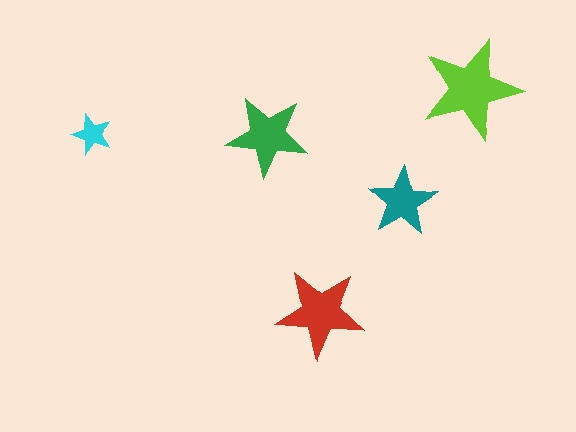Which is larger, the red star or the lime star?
The lime one.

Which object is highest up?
The lime star is topmost.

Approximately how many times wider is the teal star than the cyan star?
About 1.5 times wider.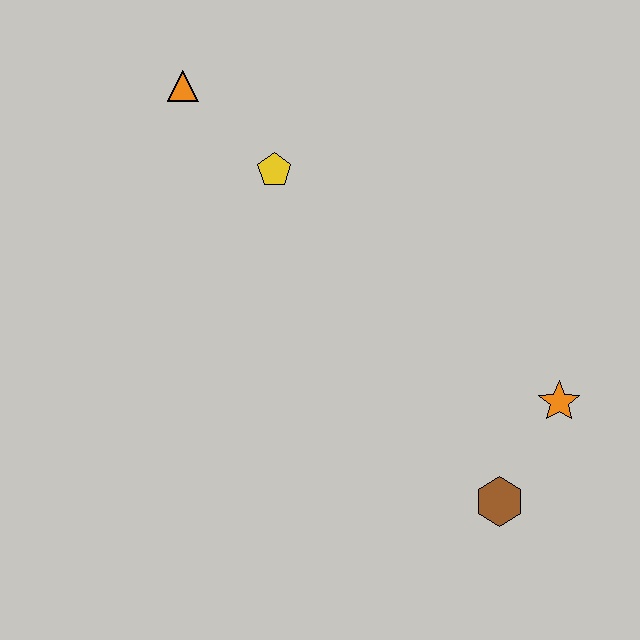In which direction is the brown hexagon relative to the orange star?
The brown hexagon is below the orange star.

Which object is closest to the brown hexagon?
The orange star is closest to the brown hexagon.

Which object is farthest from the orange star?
The orange triangle is farthest from the orange star.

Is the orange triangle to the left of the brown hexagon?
Yes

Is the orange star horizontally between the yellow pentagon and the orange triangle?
No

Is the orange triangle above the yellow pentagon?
Yes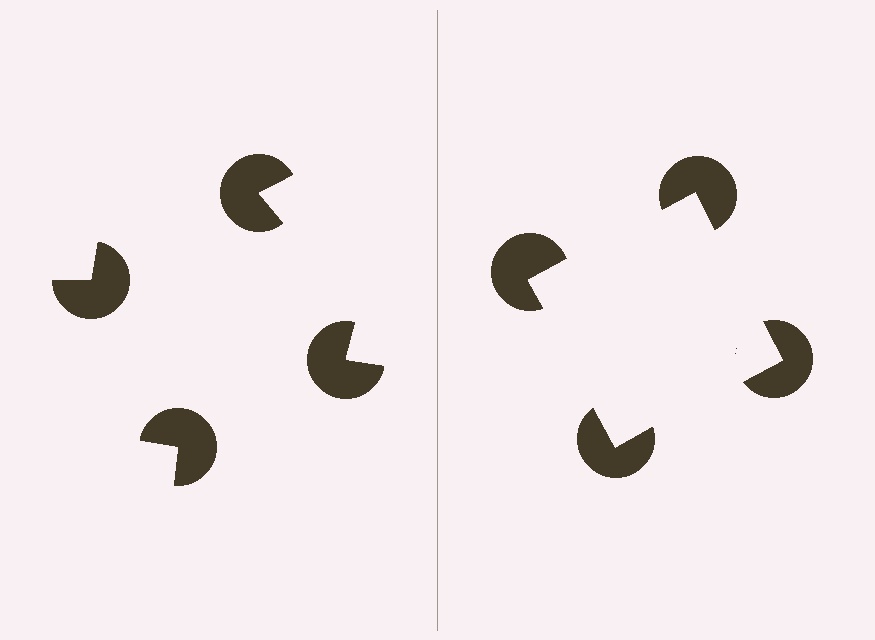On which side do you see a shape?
An illusory square appears on the right side. On the left side the wedge cuts are rotated, so no coherent shape forms.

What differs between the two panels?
The pac-man discs are positioned identically on both sides; only the wedge orientations differ. On the right they align to a square; on the left they are misaligned.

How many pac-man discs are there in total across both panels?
8 — 4 on each side.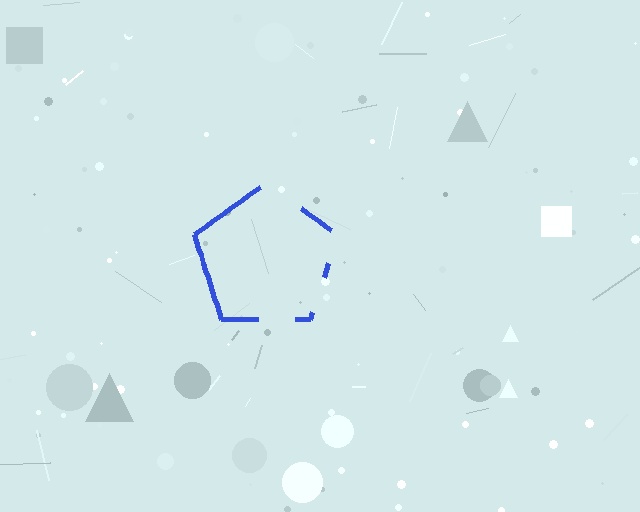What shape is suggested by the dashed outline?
The dashed outline suggests a pentagon.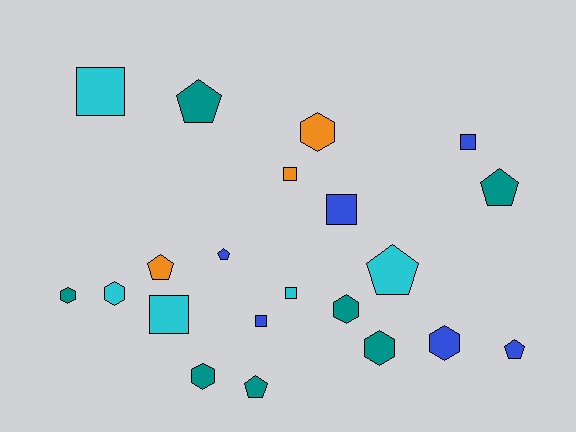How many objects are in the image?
There are 21 objects.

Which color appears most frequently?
Teal, with 7 objects.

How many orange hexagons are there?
There is 1 orange hexagon.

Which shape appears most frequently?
Hexagon, with 7 objects.